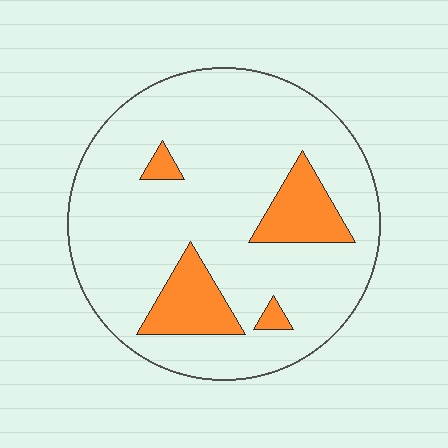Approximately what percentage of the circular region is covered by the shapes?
Approximately 15%.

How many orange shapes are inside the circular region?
4.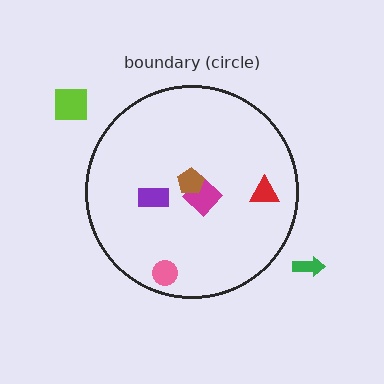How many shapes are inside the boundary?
5 inside, 2 outside.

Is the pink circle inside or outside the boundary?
Inside.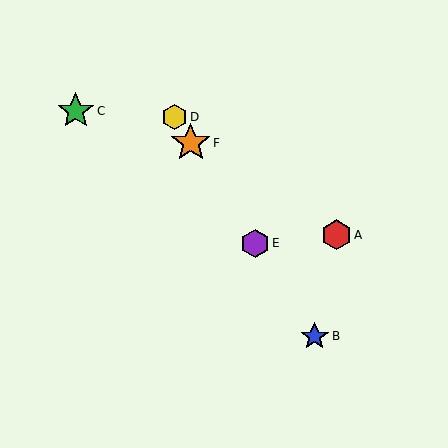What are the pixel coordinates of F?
Object F is at (191, 143).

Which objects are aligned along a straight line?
Objects B, D, E, F are aligned along a straight line.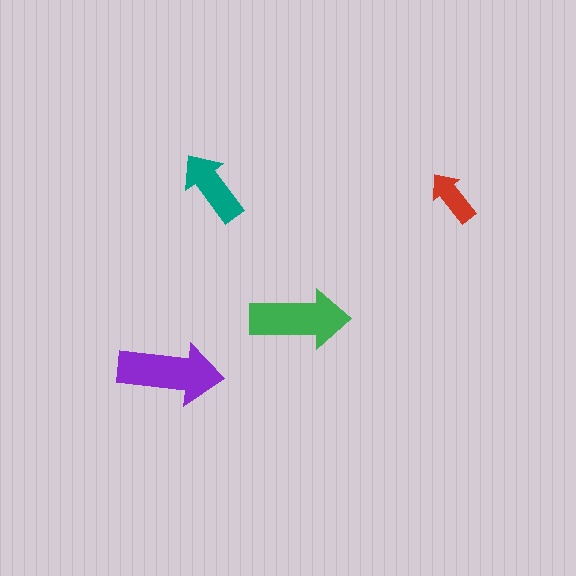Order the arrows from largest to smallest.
the purple one, the green one, the teal one, the red one.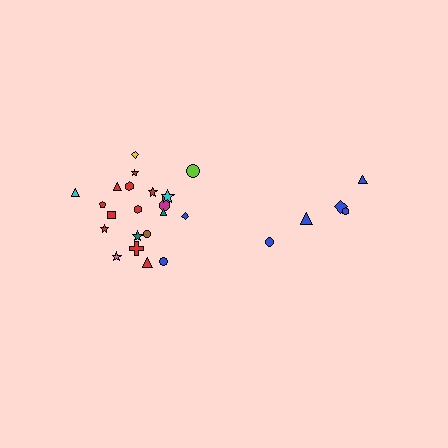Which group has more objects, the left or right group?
The left group.